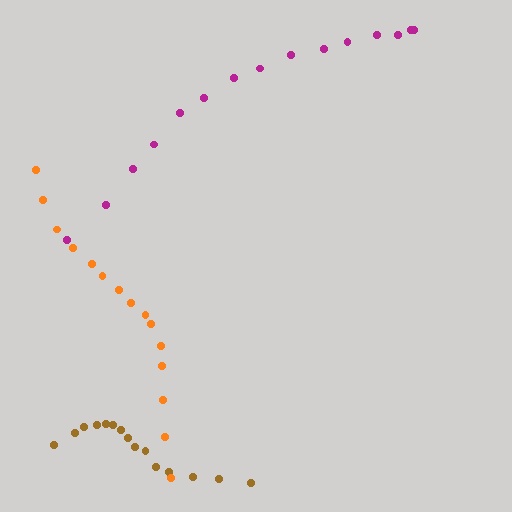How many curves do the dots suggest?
There are 3 distinct paths.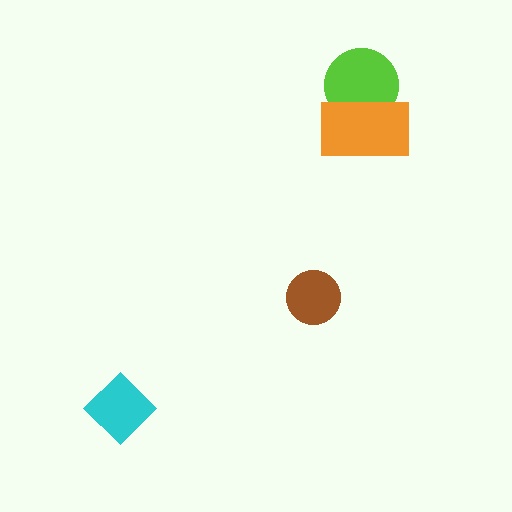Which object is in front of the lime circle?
The orange rectangle is in front of the lime circle.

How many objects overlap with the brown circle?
0 objects overlap with the brown circle.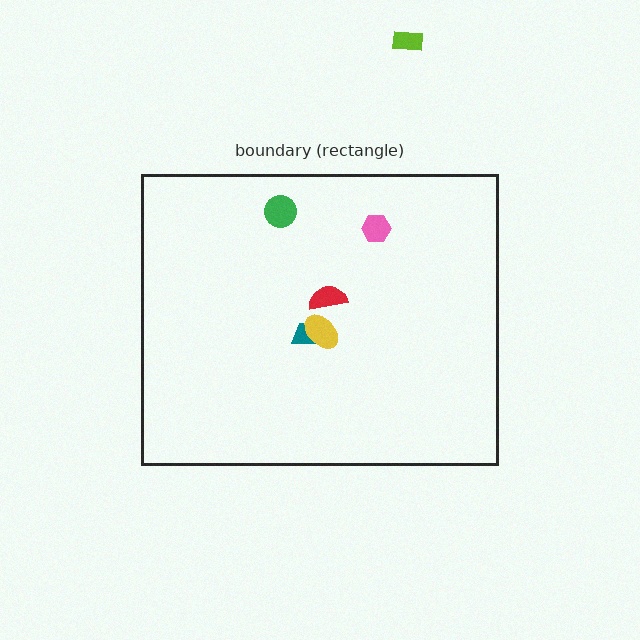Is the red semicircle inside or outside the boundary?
Inside.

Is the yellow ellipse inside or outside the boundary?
Inside.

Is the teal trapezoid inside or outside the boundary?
Inside.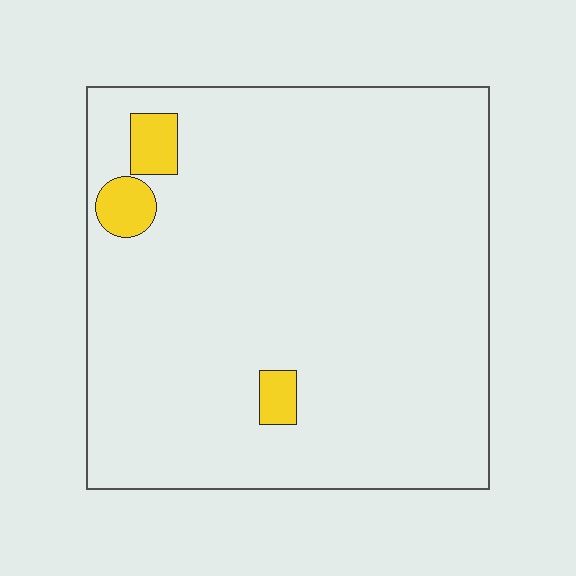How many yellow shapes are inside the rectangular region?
3.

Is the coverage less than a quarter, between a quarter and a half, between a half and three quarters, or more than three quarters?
Less than a quarter.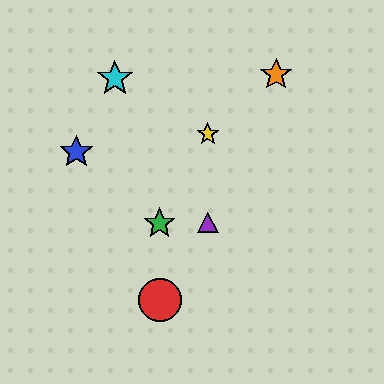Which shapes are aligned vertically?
The yellow star, the purple triangle are aligned vertically.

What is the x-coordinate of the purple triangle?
The purple triangle is at x≈208.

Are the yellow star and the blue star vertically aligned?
No, the yellow star is at x≈208 and the blue star is at x≈76.